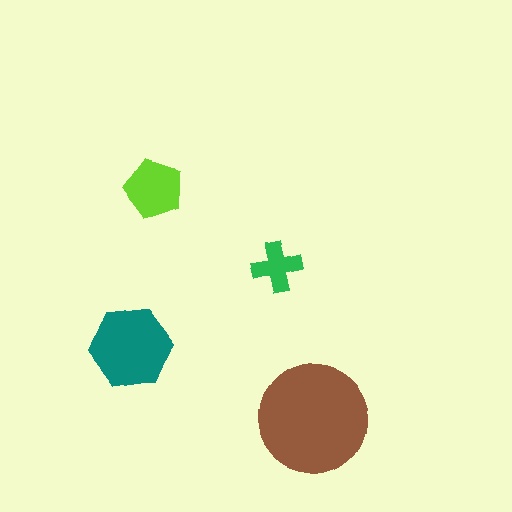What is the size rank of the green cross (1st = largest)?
4th.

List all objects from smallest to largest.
The green cross, the lime pentagon, the teal hexagon, the brown circle.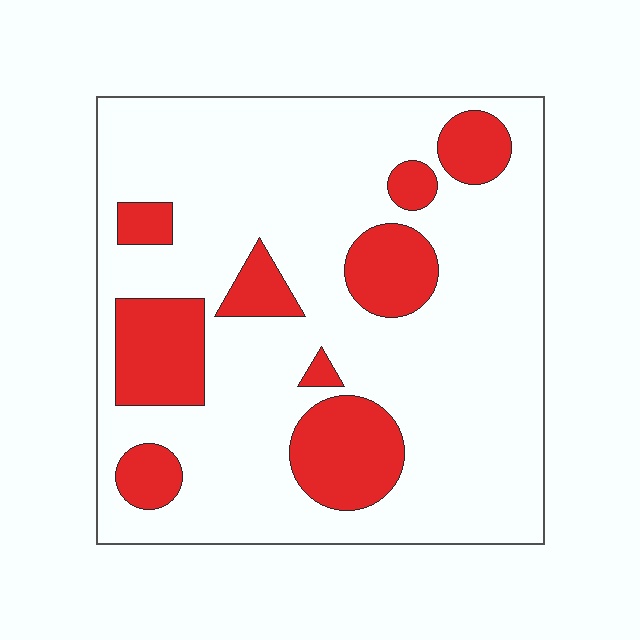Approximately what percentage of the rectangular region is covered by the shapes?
Approximately 20%.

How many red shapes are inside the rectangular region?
9.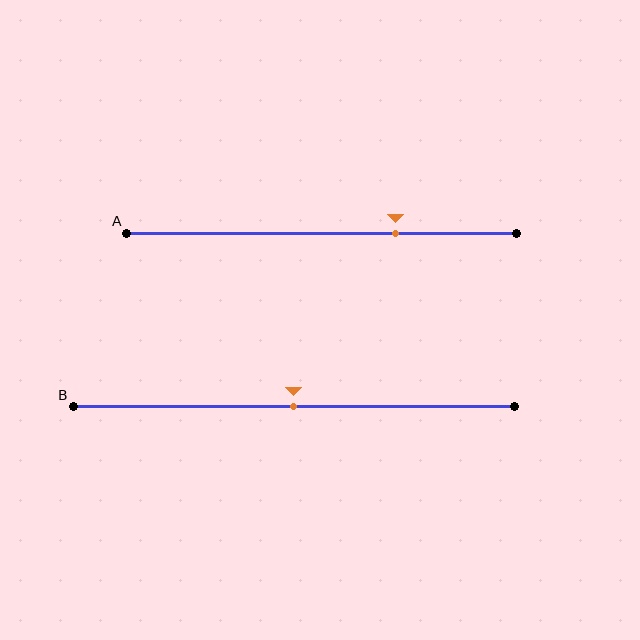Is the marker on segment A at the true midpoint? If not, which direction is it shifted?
No, the marker on segment A is shifted to the right by about 19% of the segment length.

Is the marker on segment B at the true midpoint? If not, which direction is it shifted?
Yes, the marker on segment B is at the true midpoint.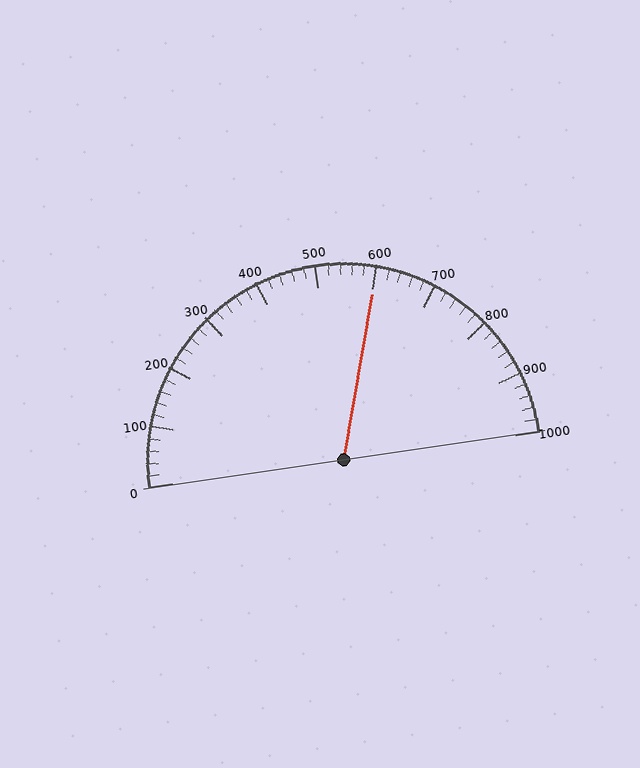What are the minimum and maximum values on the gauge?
The gauge ranges from 0 to 1000.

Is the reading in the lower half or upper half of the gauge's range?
The reading is in the upper half of the range (0 to 1000).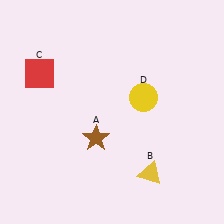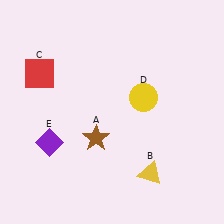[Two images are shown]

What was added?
A purple diamond (E) was added in Image 2.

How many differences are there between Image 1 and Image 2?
There is 1 difference between the two images.